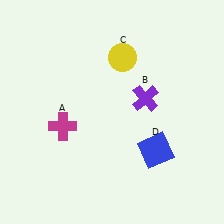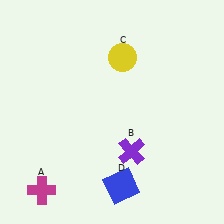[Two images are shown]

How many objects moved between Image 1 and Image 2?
3 objects moved between the two images.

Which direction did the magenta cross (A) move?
The magenta cross (A) moved down.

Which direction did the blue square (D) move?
The blue square (D) moved down.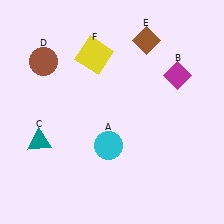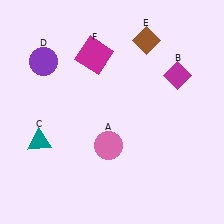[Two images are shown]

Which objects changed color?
A changed from cyan to pink. D changed from brown to purple. F changed from yellow to magenta.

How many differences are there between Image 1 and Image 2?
There are 3 differences between the two images.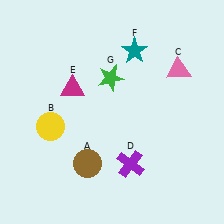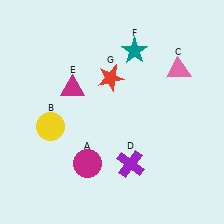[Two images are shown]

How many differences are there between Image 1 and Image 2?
There are 2 differences between the two images.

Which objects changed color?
A changed from brown to magenta. G changed from green to red.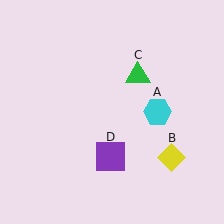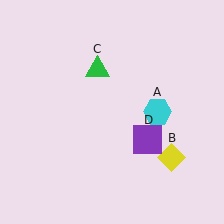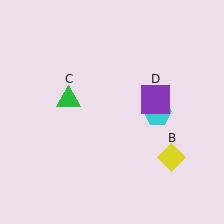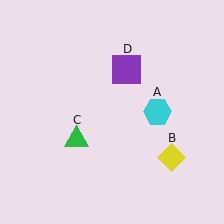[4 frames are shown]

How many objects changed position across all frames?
2 objects changed position: green triangle (object C), purple square (object D).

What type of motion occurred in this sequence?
The green triangle (object C), purple square (object D) rotated counterclockwise around the center of the scene.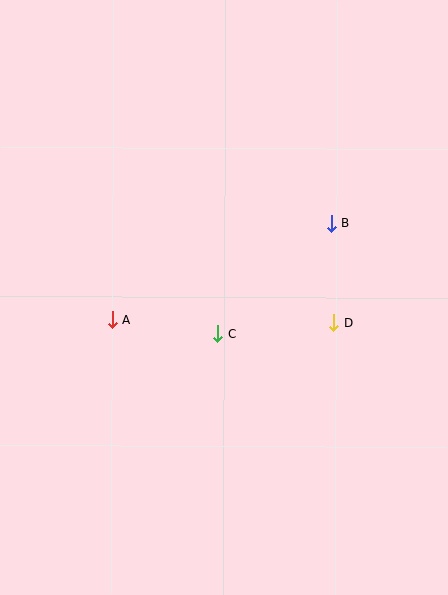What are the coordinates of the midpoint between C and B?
The midpoint between C and B is at (275, 278).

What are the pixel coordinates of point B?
Point B is at (332, 223).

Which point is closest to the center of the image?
Point C at (218, 334) is closest to the center.